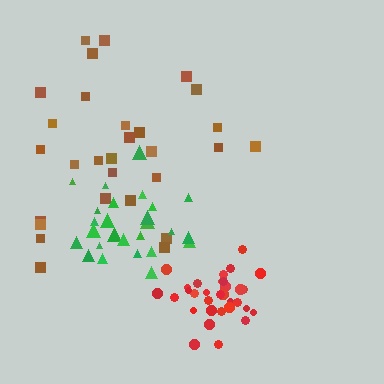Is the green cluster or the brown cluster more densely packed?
Green.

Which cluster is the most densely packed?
Red.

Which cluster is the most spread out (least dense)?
Brown.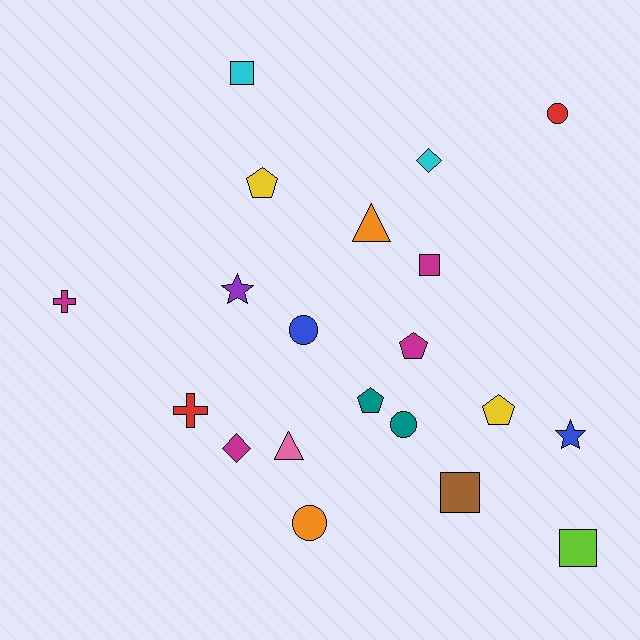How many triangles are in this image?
There are 2 triangles.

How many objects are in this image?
There are 20 objects.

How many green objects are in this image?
There are no green objects.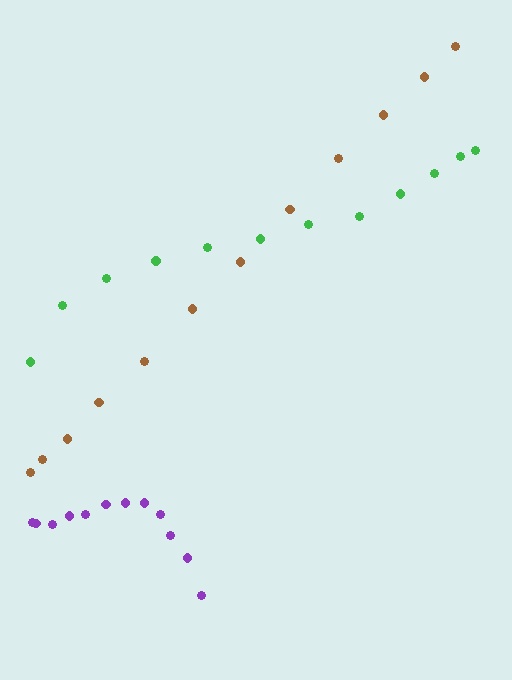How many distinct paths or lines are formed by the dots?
There are 3 distinct paths.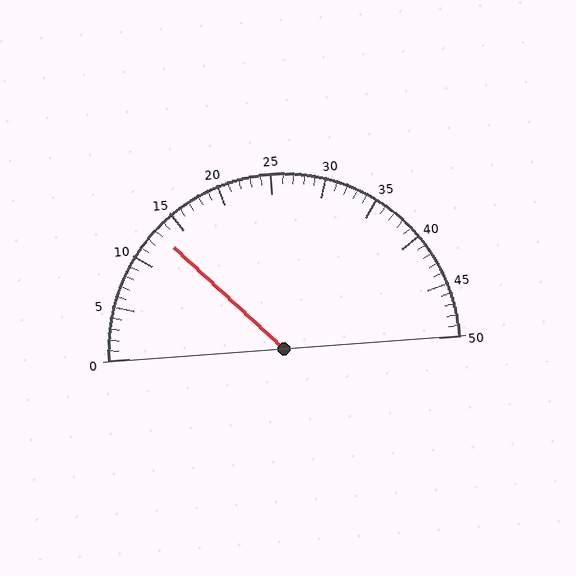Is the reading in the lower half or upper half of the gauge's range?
The reading is in the lower half of the range (0 to 50).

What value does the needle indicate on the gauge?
The needle indicates approximately 13.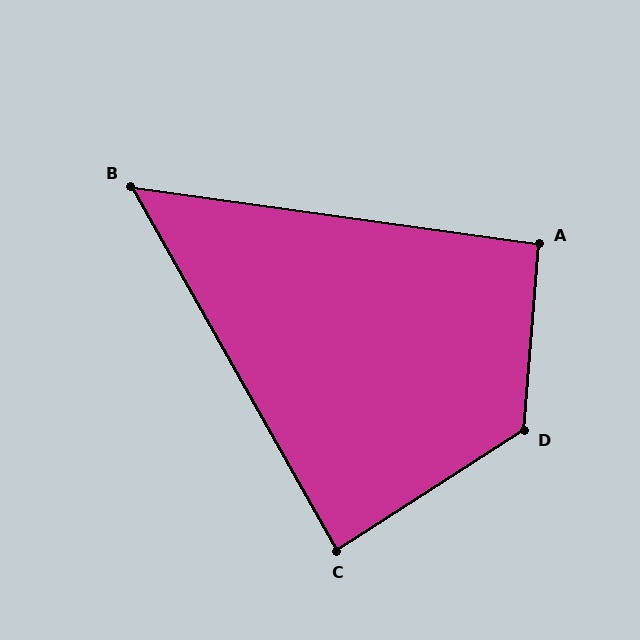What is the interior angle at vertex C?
Approximately 87 degrees (approximately right).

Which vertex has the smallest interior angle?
B, at approximately 53 degrees.